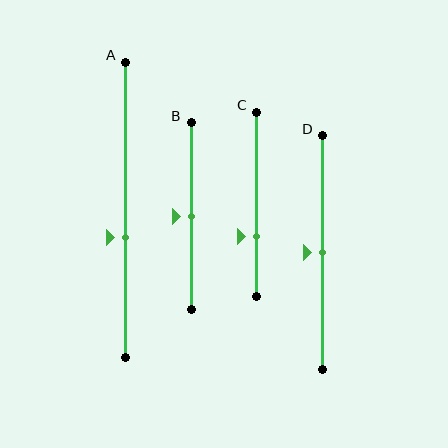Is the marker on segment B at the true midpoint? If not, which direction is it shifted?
Yes, the marker on segment B is at the true midpoint.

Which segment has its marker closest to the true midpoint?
Segment B has its marker closest to the true midpoint.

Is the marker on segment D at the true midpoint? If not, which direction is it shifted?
Yes, the marker on segment D is at the true midpoint.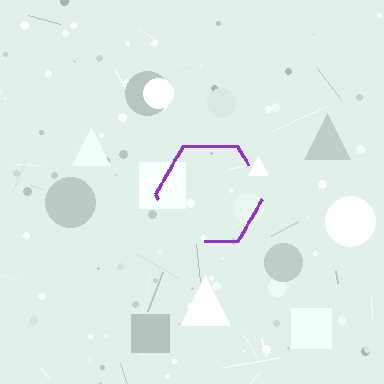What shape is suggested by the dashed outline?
The dashed outline suggests a hexagon.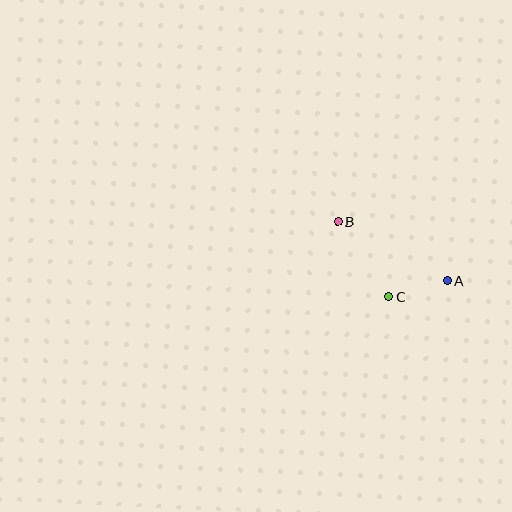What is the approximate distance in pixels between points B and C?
The distance between B and C is approximately 91 pixels.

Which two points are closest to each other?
Points A and C are closest to each other.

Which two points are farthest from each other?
Points A and B are farthest from each other.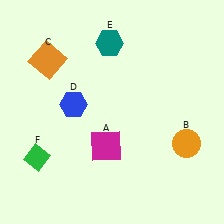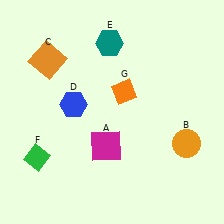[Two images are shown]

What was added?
An orange diamond (G) was added in Image 2.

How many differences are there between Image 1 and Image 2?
There is 1 difference between the two images.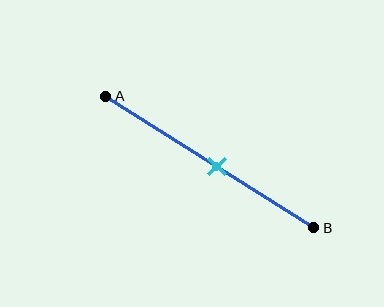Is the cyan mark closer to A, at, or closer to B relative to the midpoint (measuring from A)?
The cyan mark is closer to point B than the midpoint of segment AB.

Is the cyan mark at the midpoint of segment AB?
No, the mark is at about 55% from A, not at the 50% midpoint.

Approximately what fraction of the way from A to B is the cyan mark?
The cyan mark is approximately 55% of the way from A to B.